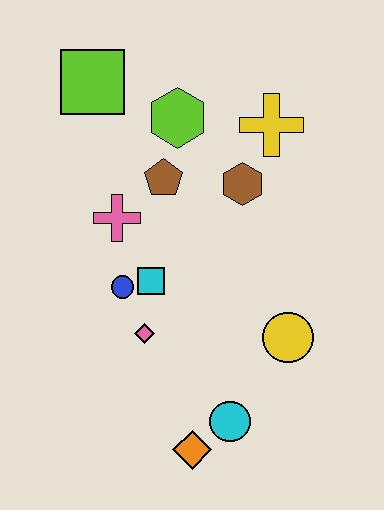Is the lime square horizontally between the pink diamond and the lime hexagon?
No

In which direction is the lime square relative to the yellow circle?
The lime square is above the yellow circle.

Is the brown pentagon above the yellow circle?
Yes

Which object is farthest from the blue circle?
The yellow cross is farthest from the blue circle.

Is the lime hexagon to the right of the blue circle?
Yes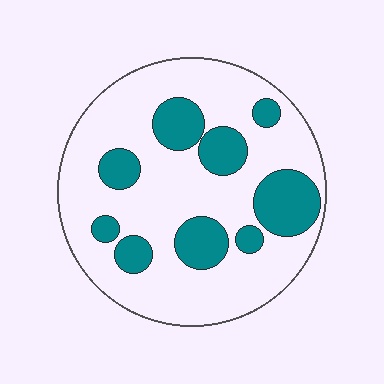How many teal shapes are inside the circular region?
9.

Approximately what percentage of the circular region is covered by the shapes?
Approximately 25%.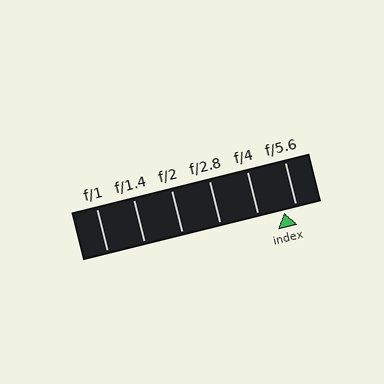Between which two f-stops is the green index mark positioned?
The index mark is between f/4 and f/5.6.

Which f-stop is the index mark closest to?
The index mark is closest to f/5.6.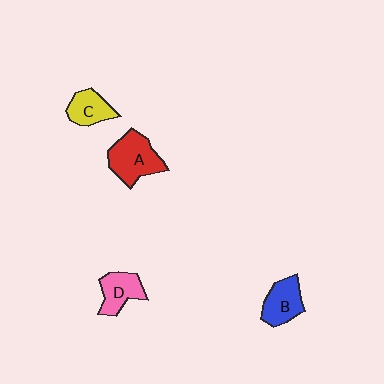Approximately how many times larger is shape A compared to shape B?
Approximately 1.4 times.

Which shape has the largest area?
Shape A (red).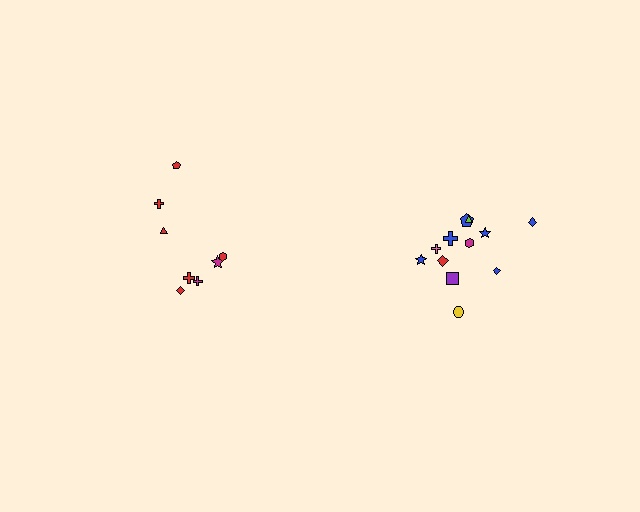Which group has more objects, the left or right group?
The right group.